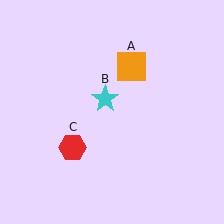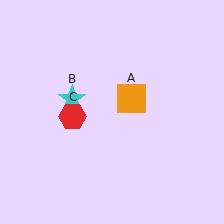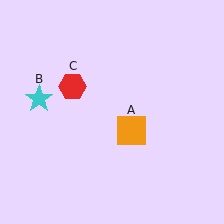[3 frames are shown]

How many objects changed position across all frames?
3 objects changed position: orange square (object A), cyan star (object B), red hexagon (object C).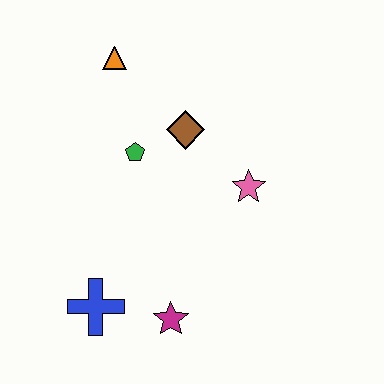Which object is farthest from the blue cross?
The orange triangle is farthest from the blue cross.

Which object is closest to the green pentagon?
The brown diamond is closest to the green pentagon.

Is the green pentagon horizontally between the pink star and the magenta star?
No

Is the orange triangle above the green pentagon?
Yes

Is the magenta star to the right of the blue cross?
Yes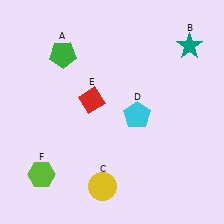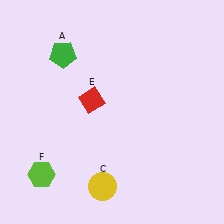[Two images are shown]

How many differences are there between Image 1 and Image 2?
There are 2 differences between the two images.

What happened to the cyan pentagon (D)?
The cyan pentagon (D) was removed in Image 2. It was in the bottom-right area of Image 1.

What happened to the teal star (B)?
The teal star (B) was removed in Image 2. It was in the top-right area of Image 1.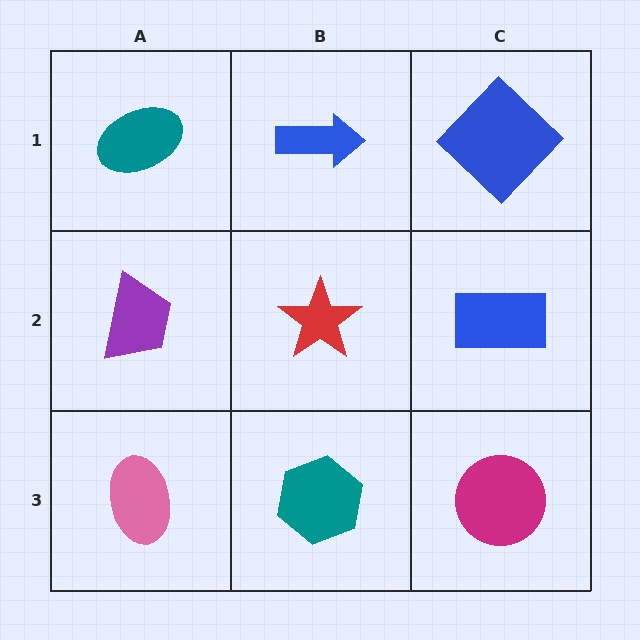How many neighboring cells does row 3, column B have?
3.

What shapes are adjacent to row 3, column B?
A red star (row 2, column B), a pink ellipse (row 3, column A), a magenta circle (row 3, column C).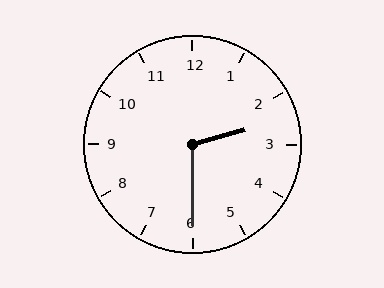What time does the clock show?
2:30.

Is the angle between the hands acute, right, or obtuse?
It is obtuse.